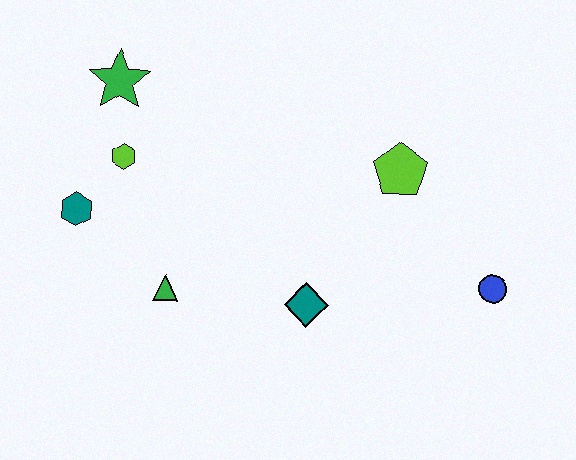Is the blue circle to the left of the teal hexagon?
No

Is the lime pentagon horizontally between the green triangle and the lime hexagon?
No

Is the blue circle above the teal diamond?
Yes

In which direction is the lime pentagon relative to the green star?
The lime pentagon is to the right of the green star.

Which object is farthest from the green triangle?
The blue circle is farthest from the green triangle.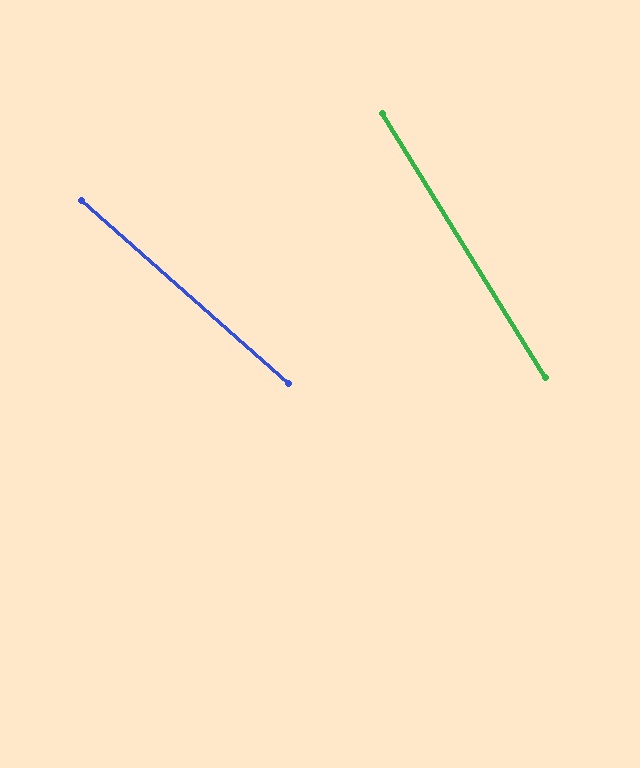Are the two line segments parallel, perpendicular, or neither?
Neither parallel nor perpendicular — they differ by about 17°.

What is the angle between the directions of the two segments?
Approximately 17 degrees.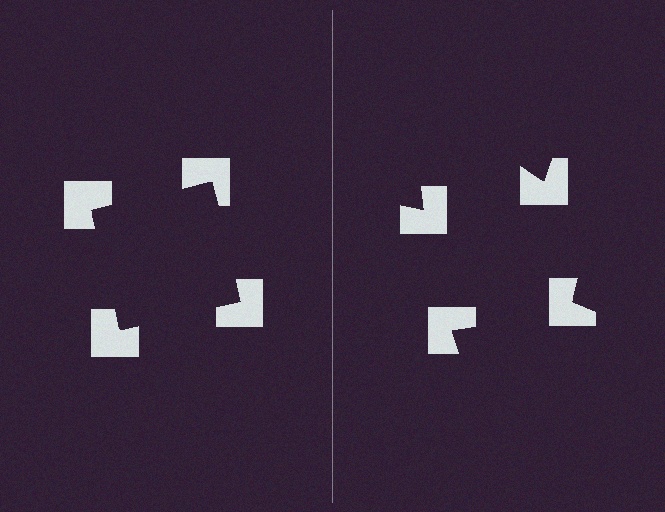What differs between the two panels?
The notched squares are positioned identically on both sides; only the wedge orientations differ. On the left they align to a square; on the right they are misaligned.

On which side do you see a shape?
An illusory square appears on the left side. On the right side the wedge cuts are rotated, so no coherent shape forms.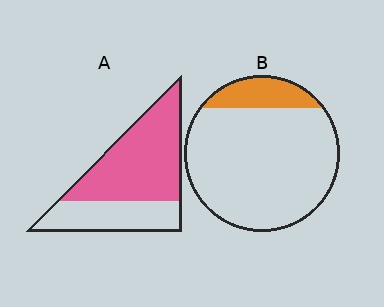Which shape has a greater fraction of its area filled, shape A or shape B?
Shape A.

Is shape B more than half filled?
No.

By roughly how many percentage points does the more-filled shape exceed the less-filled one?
By roughly 50 percentage points (A over B).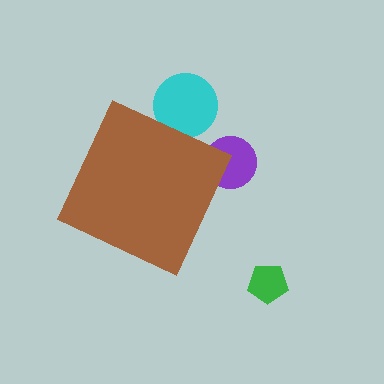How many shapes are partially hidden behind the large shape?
2 shapes are partially hidden.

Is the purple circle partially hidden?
Yes, the purple circle is partially hidden behind the brown diamond.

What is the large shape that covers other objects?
A brown diamond.